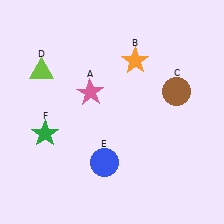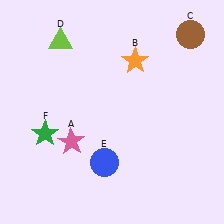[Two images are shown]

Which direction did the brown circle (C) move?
The brown circle (C) moved up.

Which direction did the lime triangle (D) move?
The lime triangle (D) moved up.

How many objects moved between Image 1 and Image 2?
3 objects moved between the two images.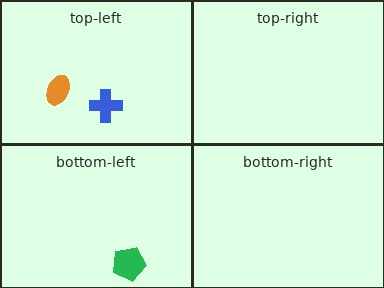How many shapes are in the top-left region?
2.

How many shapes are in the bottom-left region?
1.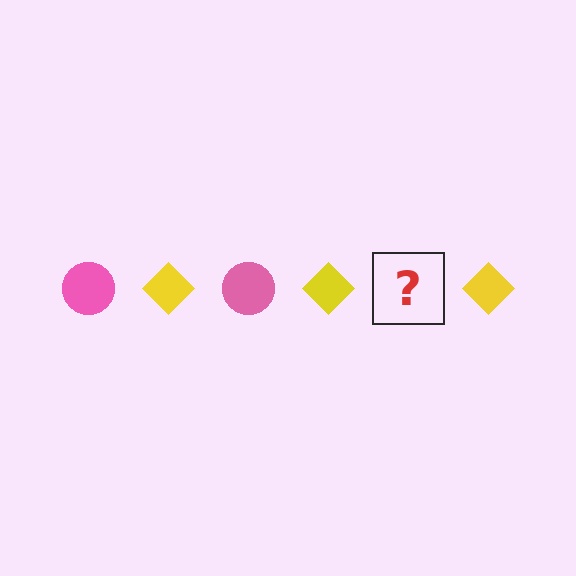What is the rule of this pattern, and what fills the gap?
The rule is that the pattern alternates between pink circle and yellow diamond. The gap should be filled with a pink circle.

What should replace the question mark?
The question mark should be replaced with a pink circle.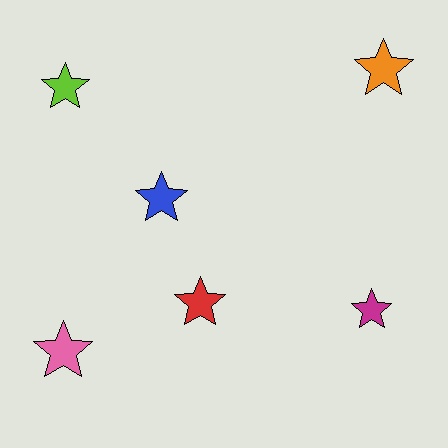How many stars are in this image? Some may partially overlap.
There are 6 stars.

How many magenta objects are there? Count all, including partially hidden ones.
There is 1 magenta object.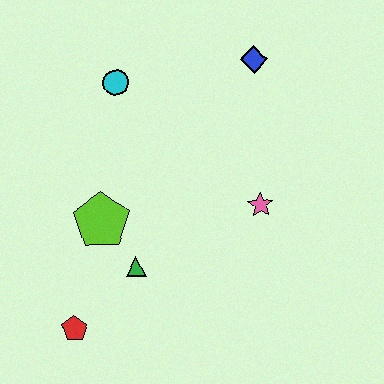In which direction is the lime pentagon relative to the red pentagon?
The lime pentagon is above the red pentagon.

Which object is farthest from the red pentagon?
The blue diamond is farthest from the red pentagon.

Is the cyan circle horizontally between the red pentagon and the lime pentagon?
No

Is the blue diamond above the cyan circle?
Yes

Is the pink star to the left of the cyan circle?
No